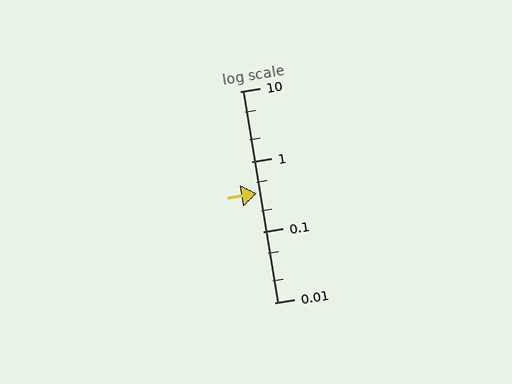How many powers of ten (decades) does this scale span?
The scale spans 3 decades, from 0.01 to 10.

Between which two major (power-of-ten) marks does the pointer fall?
The pointer is between 0.1 and 1.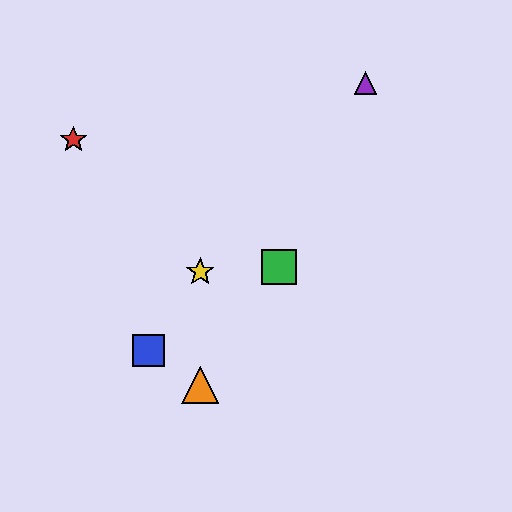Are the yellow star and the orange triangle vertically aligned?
Yes, both are at x≈200.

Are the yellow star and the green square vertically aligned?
No, the yellow star is at x≈200 and the green square is at x≈279.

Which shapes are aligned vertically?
The yellow star, the orange triangle are aligned vertically.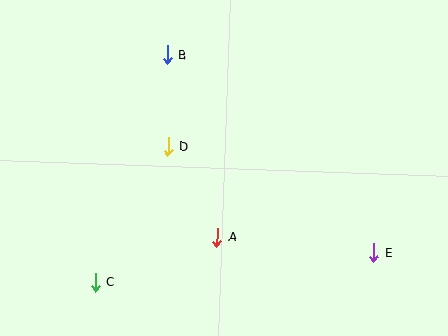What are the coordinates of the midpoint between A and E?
The midpoint between A and E is at (295, 245).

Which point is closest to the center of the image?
Point D at (168, 146) is closest to the center.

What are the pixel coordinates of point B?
Point B is at (167, 55).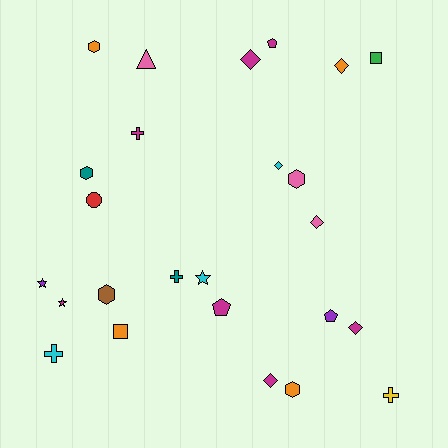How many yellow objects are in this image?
There is 1 yellow object.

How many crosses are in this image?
There are 4 crosses.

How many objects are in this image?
There are 25 objects.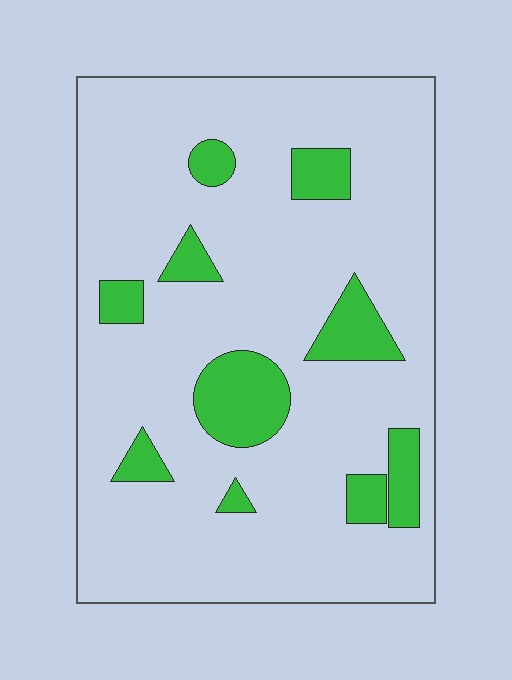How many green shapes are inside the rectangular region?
10.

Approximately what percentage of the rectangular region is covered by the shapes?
Approximately 15%.